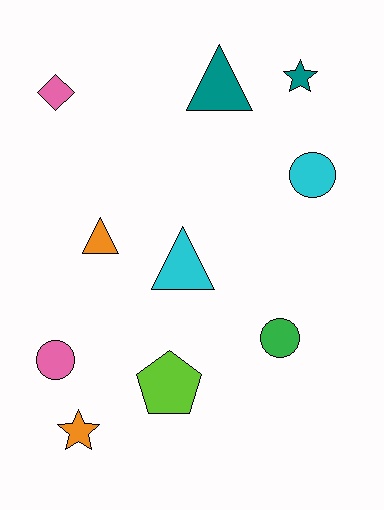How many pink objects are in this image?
There are 2 pink objects.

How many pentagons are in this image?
There is 1 pentagon.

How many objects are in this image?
There are 10 objects.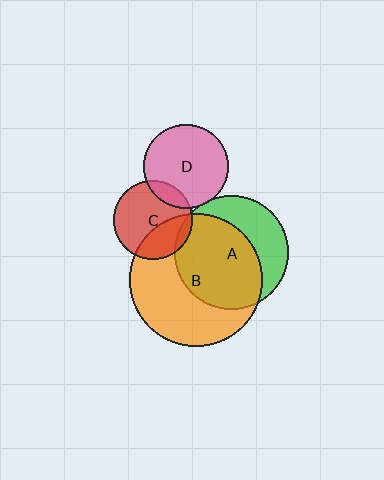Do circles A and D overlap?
Yes.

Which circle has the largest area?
Circle B (orange).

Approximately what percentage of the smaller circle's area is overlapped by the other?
Approximately 5%.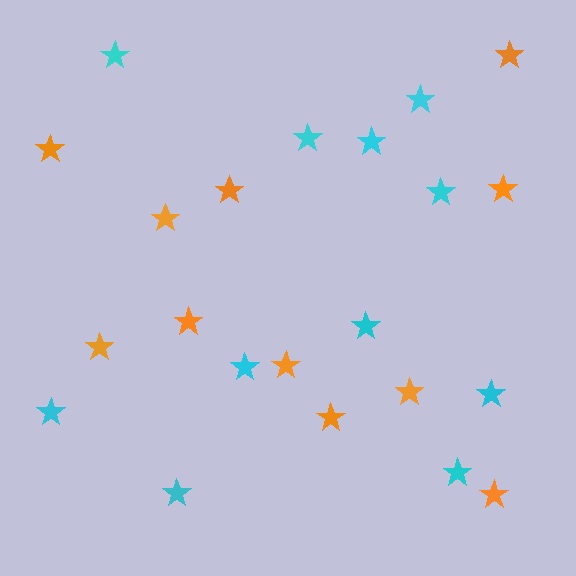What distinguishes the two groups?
There are 2 groups: one group of orange stars (11) and one group of cyan stars (11).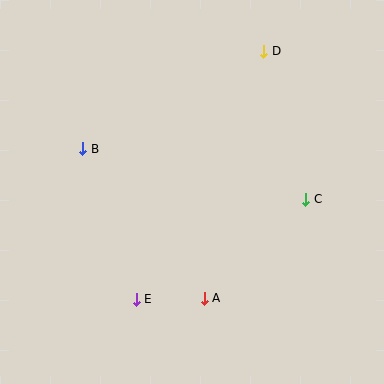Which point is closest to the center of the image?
Point A at (204, 298) is closest to the center.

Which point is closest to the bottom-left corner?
Point E is closest to the bottom-left corner.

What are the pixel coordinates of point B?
Point B is at (83, 149).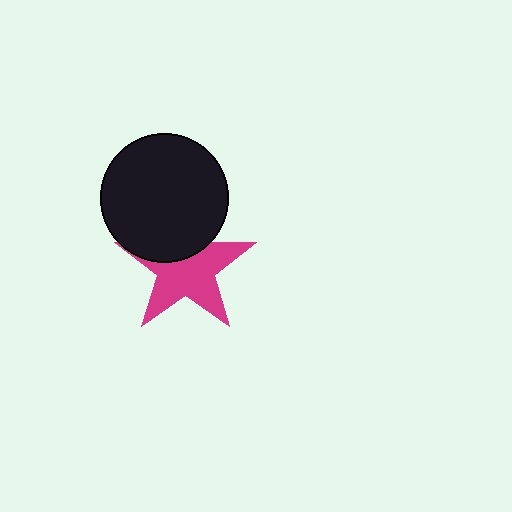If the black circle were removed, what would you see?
You would see the complete magenta star.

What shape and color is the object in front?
The object in front is a black circle.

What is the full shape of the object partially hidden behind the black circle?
The partially hidden object is a magenta star.